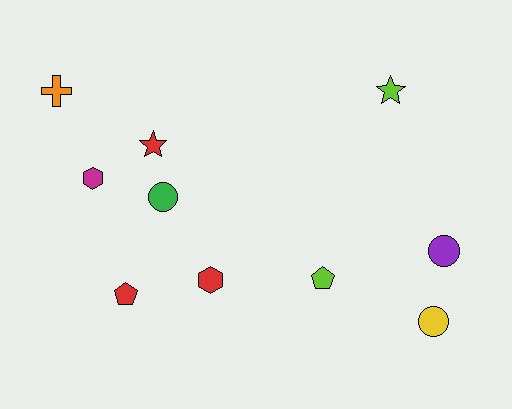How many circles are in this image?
There are 3 circles.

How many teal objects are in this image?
There are no teal objects.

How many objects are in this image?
There are 10 objects.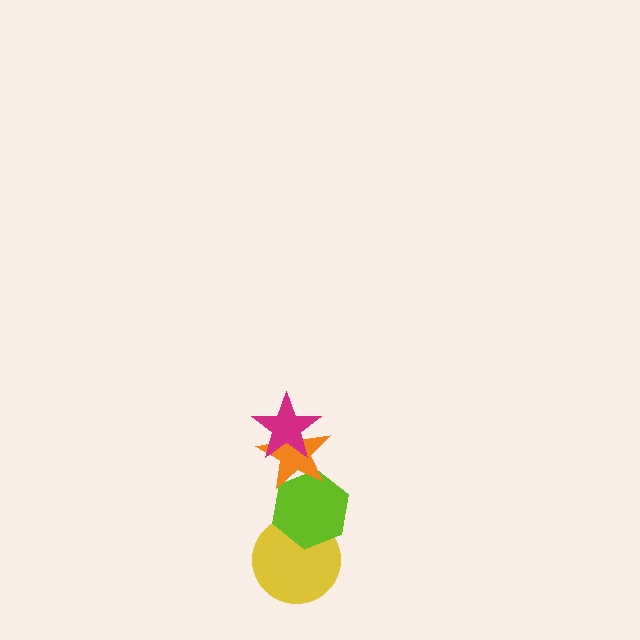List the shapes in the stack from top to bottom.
From top to bottom: the magenta star, the orange star, the lime hexagon, the yellow circle.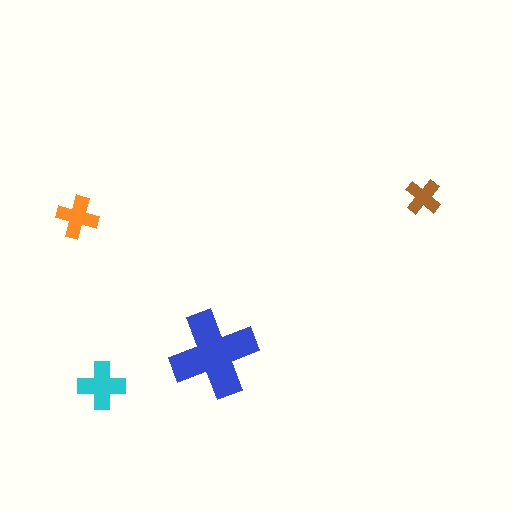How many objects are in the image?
There are 4 objects in the image.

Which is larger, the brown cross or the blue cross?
The blue one.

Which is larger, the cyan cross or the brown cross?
The cyan one.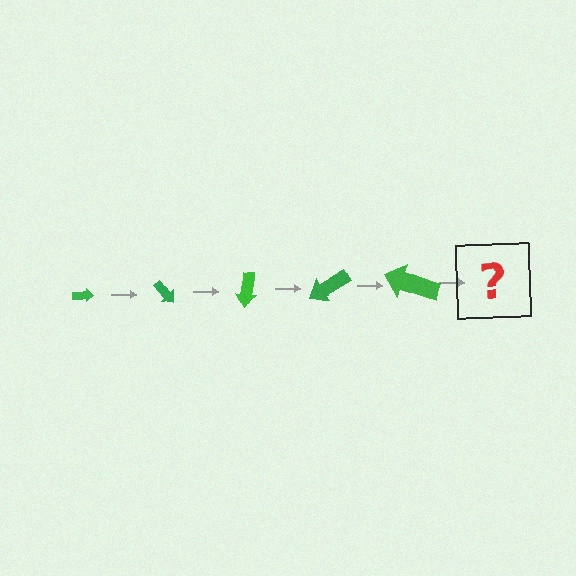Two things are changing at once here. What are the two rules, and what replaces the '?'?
The two rules are that the arrow grows larger each step and it rotates 50 degrees each step. The '?' should be an arrow, larger than the previous one and rotated 250 degrees from the start.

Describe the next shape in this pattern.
It should be an arrow, larger than the previous one and rotated 250 degrees from the start.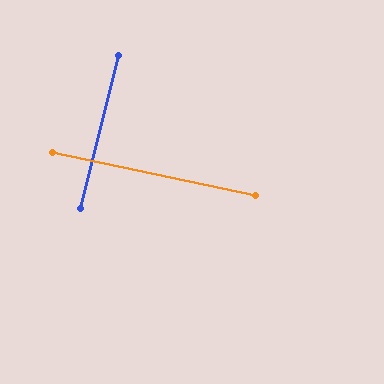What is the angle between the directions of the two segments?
Approximately 88 degrees.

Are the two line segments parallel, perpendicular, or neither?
Perpendicular — they meet at approximately 88°.